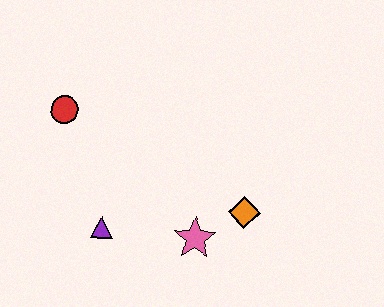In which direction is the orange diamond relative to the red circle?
The orange diamond is to the right of the red circle.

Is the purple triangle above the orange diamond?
No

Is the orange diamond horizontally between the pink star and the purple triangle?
No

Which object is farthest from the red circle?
The orange diamond is farthest from the red circle.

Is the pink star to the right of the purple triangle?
Yes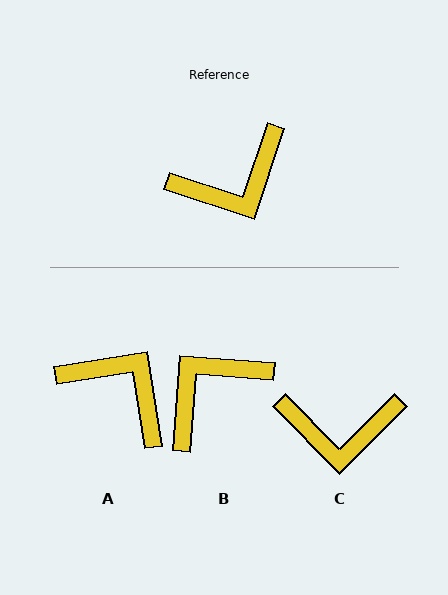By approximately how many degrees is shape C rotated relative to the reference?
Approximately 27 degrees clockwise.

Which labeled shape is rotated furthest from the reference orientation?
B, about 166 degrees away.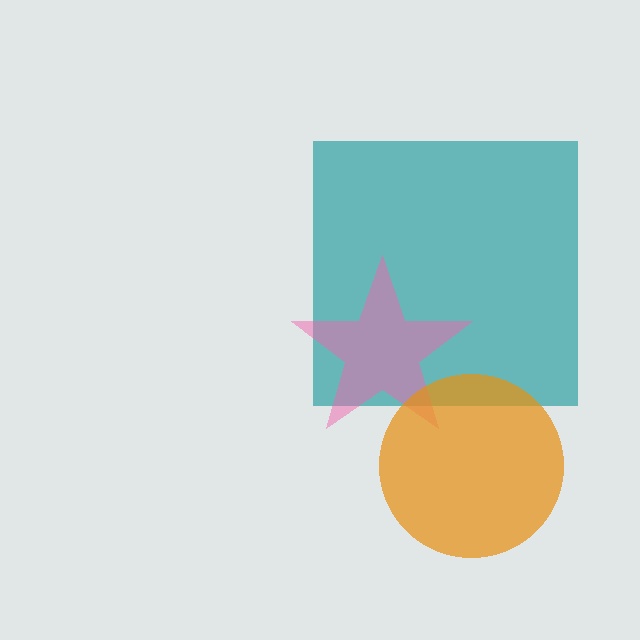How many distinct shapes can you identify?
There are 3 distinct shapes: a teal square, a pink star, an orange circle.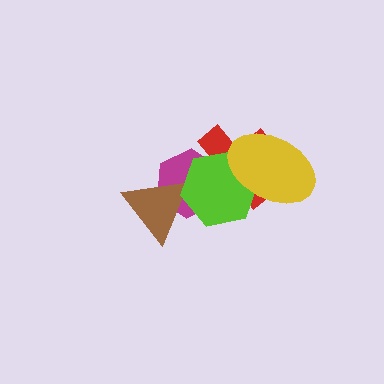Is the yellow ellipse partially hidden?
No, no other shape covers it.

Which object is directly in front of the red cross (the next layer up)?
The lime hexagon is directly in front of the red cross.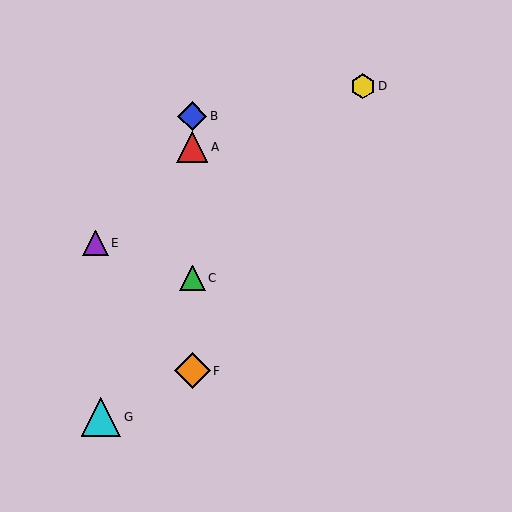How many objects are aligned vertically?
4 objects (A, B, C, F) are aligned vertically.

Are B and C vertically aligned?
Yes, both are at x≈192.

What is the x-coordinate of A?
Object A is at x≈192.